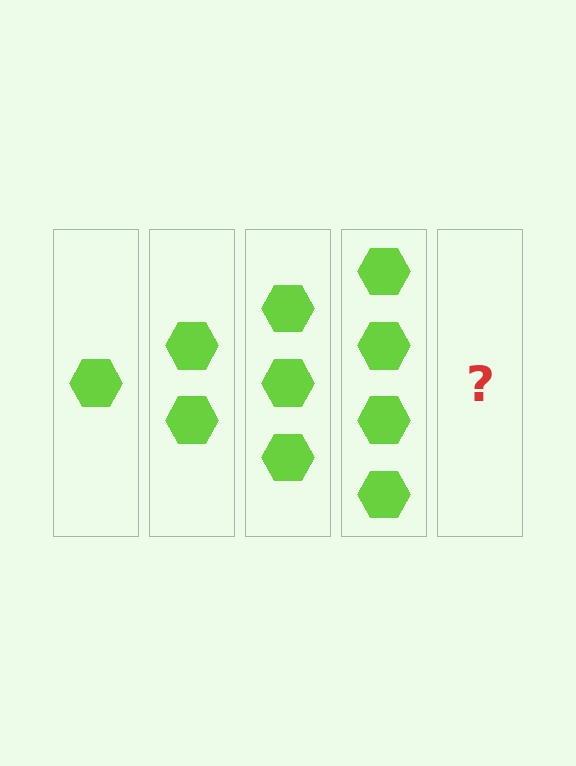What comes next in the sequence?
The next element should be 5 hexagons.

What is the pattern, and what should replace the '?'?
The pattern is that each step adds one more hexagon. The '?' should be 5 hexagons.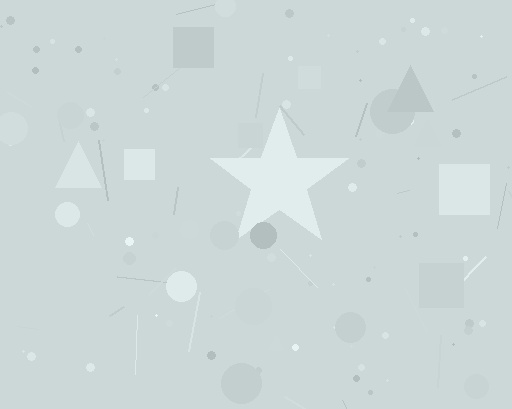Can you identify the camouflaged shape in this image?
The camouflaged shape is a star.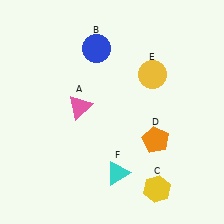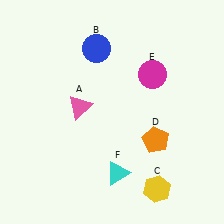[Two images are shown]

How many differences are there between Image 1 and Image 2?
There is 1 difference between the two images.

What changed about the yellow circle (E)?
In Image 1, E is yellow. In Image 2, it changed to magenta.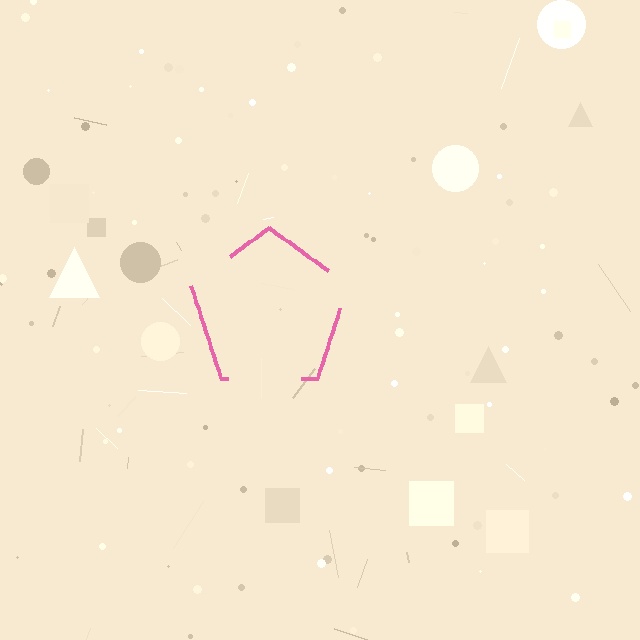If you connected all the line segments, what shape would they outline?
They would outline a pentagon.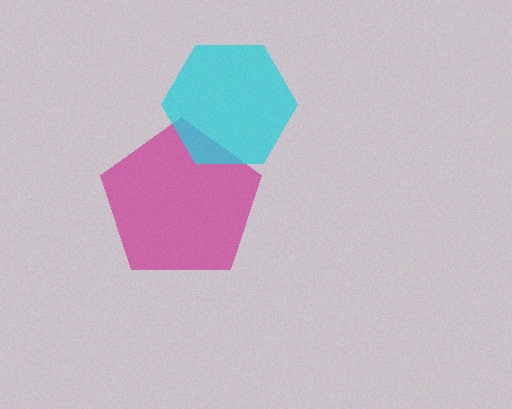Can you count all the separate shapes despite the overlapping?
Yes, there are 2 separate shapes.